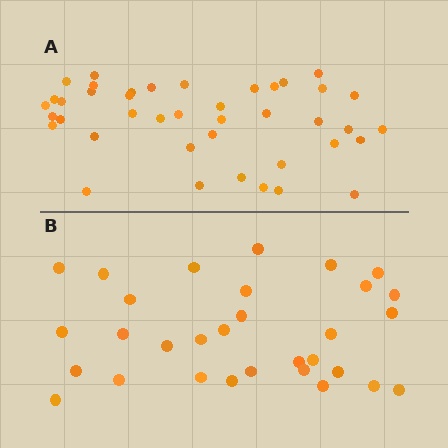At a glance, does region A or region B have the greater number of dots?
Region A (the top region) has more dots.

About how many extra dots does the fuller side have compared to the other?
Region A has roughly 10 or so more dots than region B.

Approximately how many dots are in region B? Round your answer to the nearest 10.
About 30 dots. (The exact count is 31, which rounds to 30.)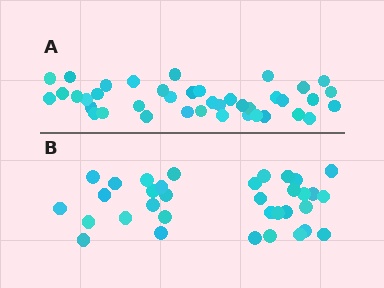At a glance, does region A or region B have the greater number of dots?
Region A (the top region) has more dots.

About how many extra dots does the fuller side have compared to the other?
Region A has about 6 more dots than region B.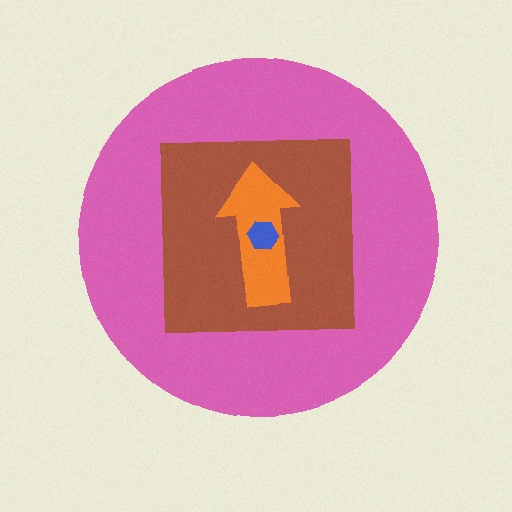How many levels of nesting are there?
4.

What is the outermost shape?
The pink circle.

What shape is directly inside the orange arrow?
The blue hexagon.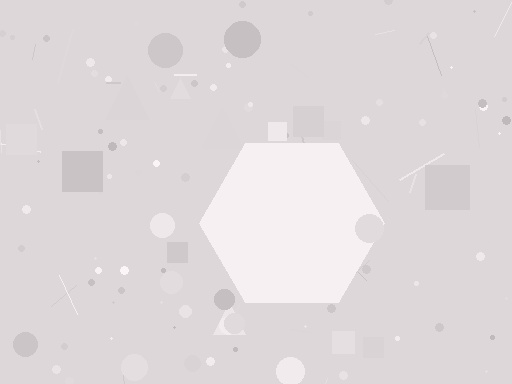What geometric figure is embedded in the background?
A hexagon is embedded in the background.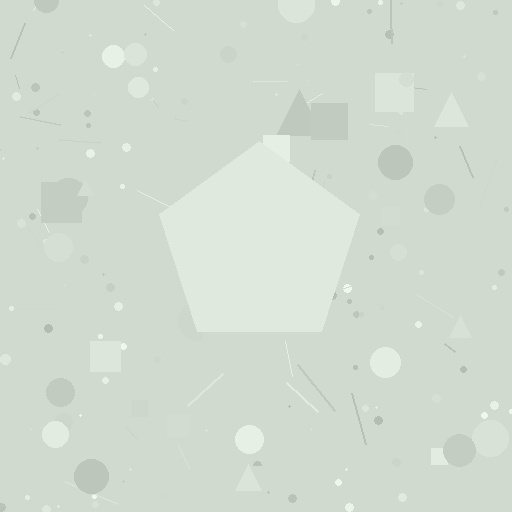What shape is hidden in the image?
A pentagon is hidden in the image.